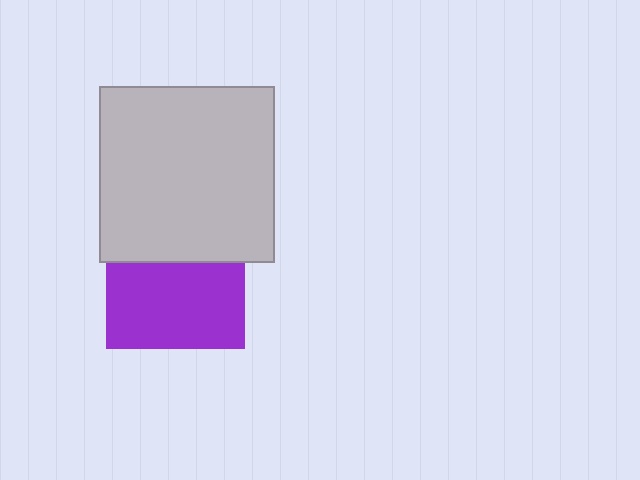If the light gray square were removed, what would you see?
You would see the complete purple square.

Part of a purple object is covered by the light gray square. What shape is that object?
It is a square.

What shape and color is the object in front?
The object in front is a light gray square.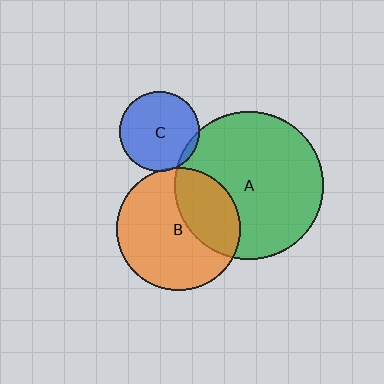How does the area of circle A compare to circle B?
Approximately 1.5 times.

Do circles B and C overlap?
Yes.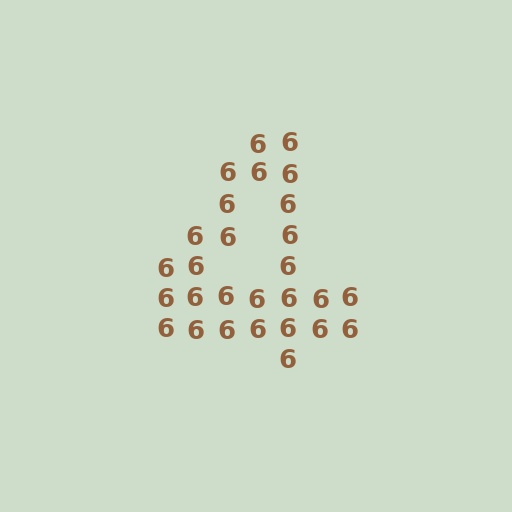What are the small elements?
The small elements are digit 6's.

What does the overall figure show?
The overall figure shows the digit 4.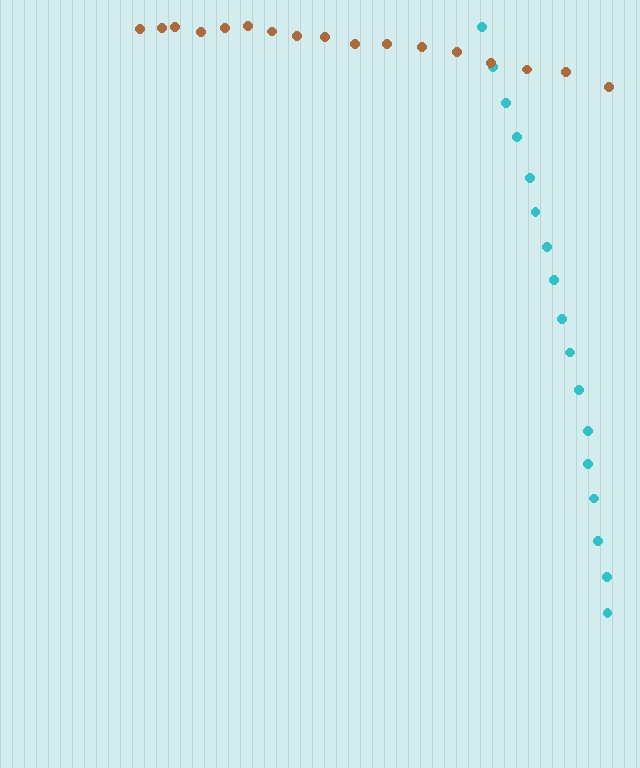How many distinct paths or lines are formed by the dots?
There are 2 distinct paths.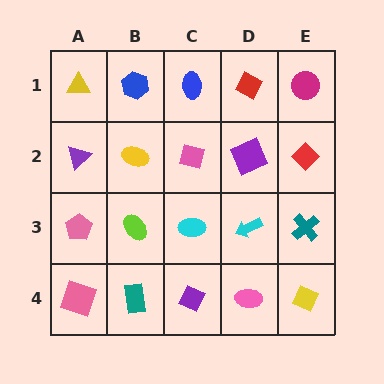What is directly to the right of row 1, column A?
A blue hexagon.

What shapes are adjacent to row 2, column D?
A red diamond (row 1, column D), a cyan arrow (row 3, column D), a pink square (row 2, column C), a red diamond (row 2, column E).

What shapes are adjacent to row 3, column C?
A pink square (row 2, column C), a purple diamond (row 4, column C), a lime ellipse (row 3, column B), a cyan arrow (row 3, column D).